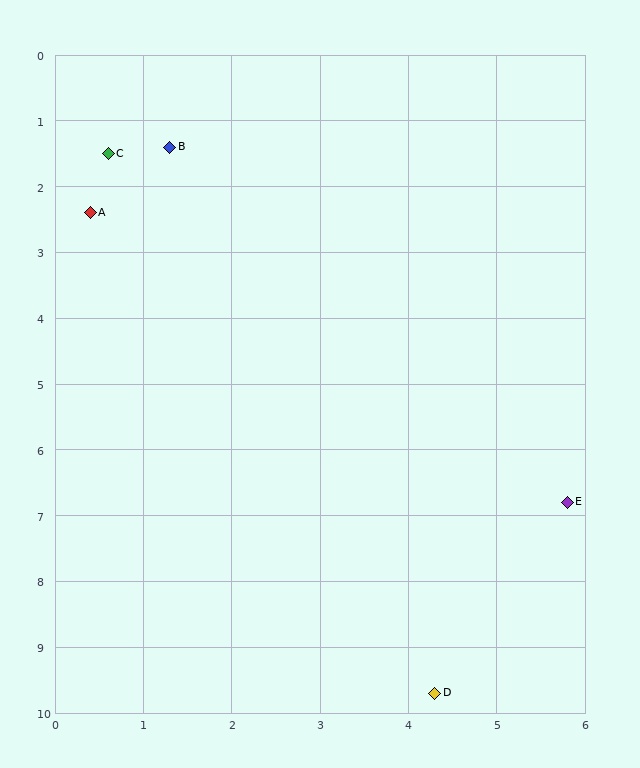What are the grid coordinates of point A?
Point A is at approximately (0.4, 2.4).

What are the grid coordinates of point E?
Point E is at approximately (5.8, 6.8).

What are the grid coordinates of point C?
Point C is at approximately (0.6, 1.5).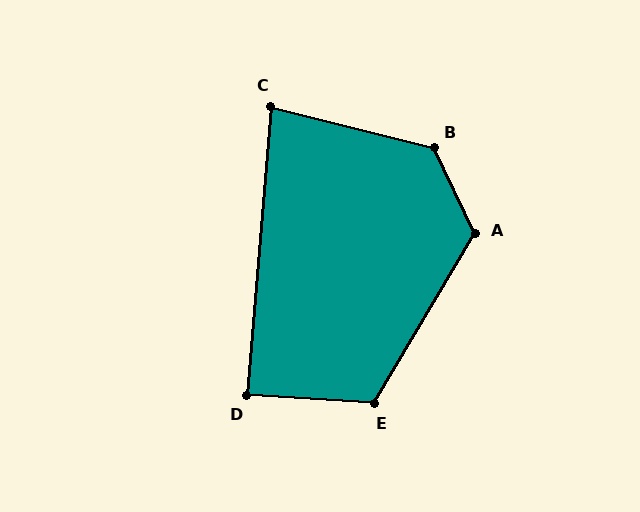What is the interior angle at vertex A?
Approximately 123 degrees (obtuse).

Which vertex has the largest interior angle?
B, at approximately 130 degrees.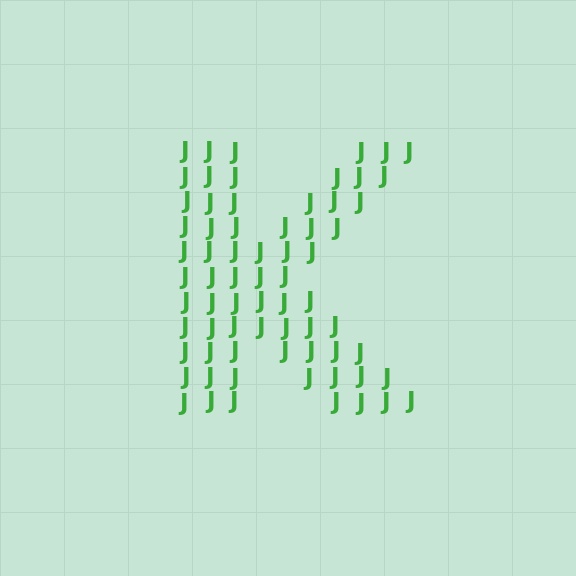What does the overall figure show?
The overall figure shows the letter K.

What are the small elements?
The small elements are letter J's.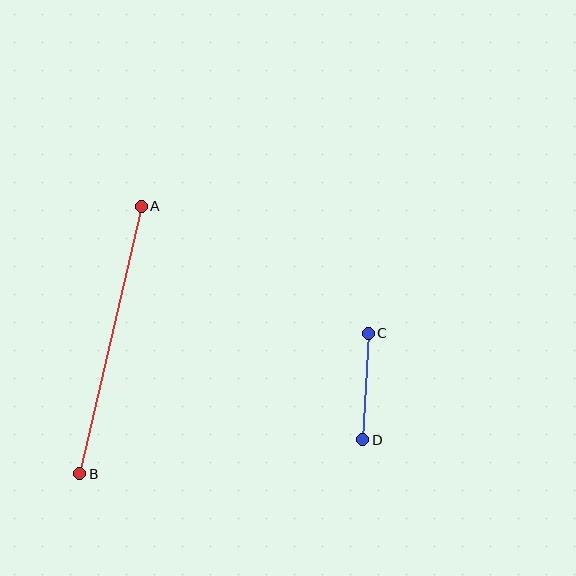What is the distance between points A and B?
The distance is approximately 274 pixels.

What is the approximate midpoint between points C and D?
The midpoint is at approximately (366, 386) pixels.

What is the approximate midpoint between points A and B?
The midpoint is at approximately (110, 340) pixels.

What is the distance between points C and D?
The distance is approximately 107 pixels.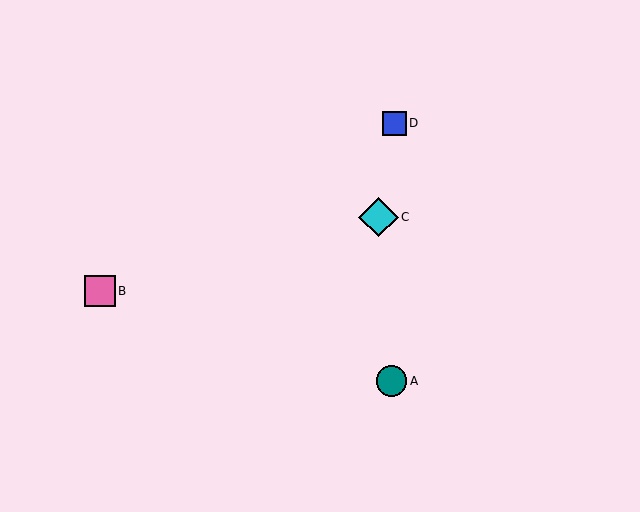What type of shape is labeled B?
Shape B is a pink square.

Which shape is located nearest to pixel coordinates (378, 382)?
The teal circle (labeled A) at (392, 381) is nearest to that location.